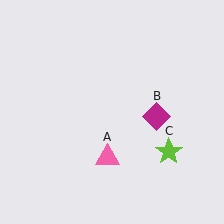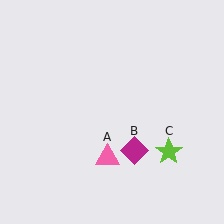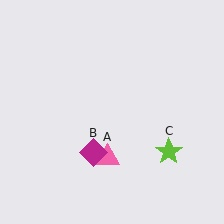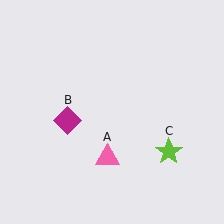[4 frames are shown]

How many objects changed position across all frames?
1 object changed position: magenta diamond (object B).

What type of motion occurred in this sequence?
The magenta diamond (object B) rotated clockwise around the center of the scene.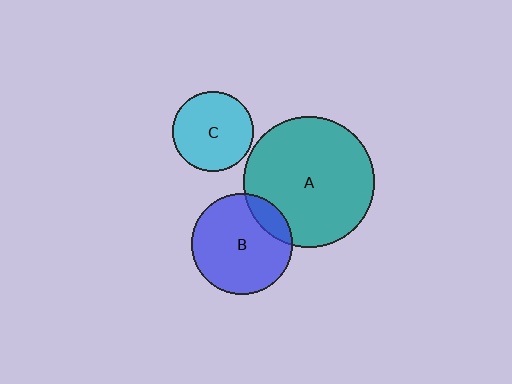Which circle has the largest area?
Circle A (teal).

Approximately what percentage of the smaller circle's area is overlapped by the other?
Approximately 15%.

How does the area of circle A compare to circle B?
Approximately 1.7 times.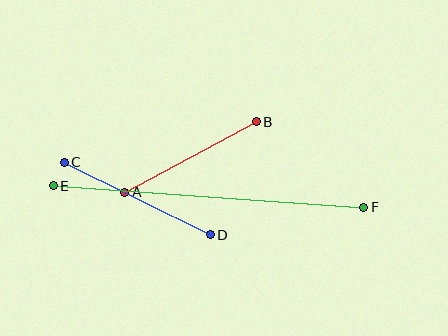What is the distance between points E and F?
The distance is approximately 311 pixels.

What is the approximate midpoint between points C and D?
The midpoint is at approximately (137, 199) pixels.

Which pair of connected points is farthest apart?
Points E and F are farthest apart.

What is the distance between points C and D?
The distance is approximately 163 pixels.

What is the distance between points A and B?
The distance is approximately 149 pixels.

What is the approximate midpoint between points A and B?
The midpoint is at approximately (191, 157) pixels.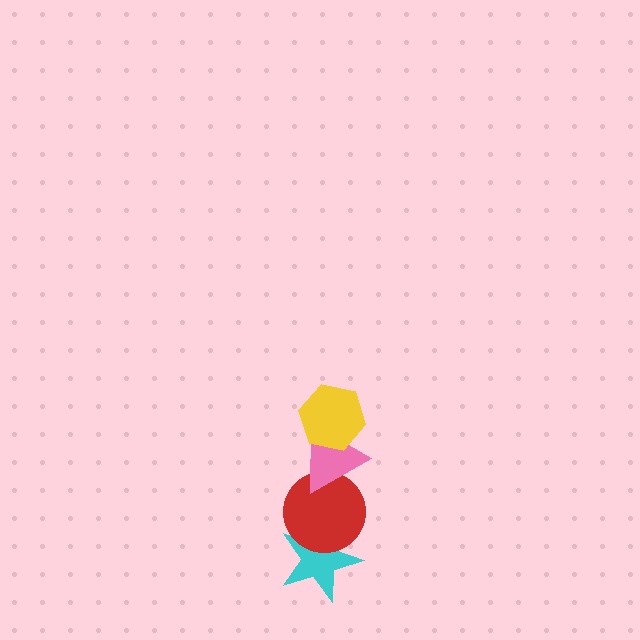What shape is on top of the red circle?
The pink triangle is on top of the red circle.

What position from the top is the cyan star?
The cyan star is 4th from the top.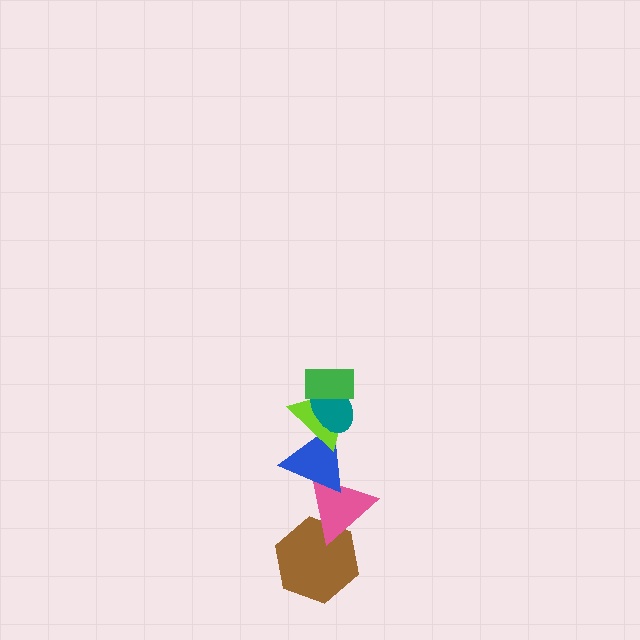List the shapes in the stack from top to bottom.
From top to bottom: the green rectangle, the teal ellipse, the lime triangle, the blue triangle, the pink triangle, the brown hexagon.